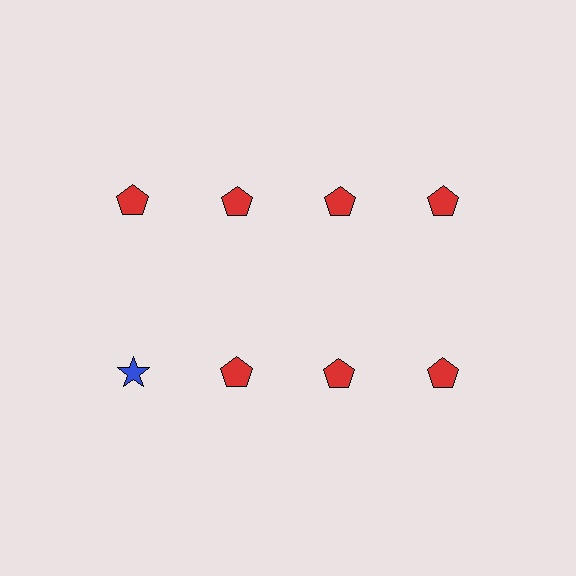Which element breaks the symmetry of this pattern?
The blue star in the second row, leftmost column breaks the symmetry. All other shapes are red pentagons.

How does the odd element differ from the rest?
It differs in both color (blue instead of red) and shape (star instead of pentagon).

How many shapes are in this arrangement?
There are 8 shapes arranged in a grid pattern.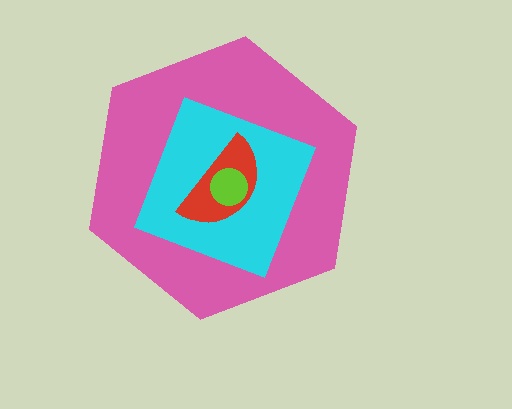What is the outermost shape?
The pink hexagon.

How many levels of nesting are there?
4.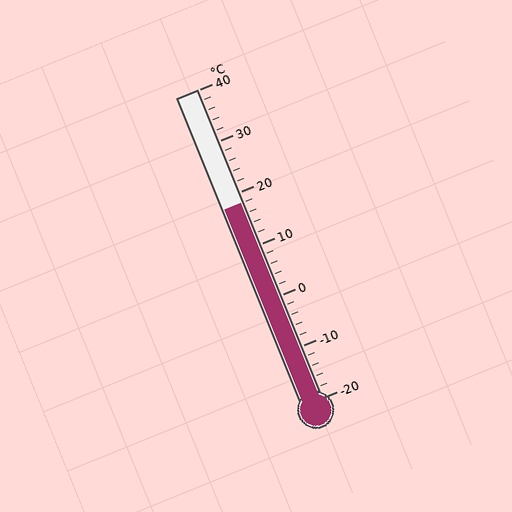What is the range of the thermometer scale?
The thermometer scale ranges from -20°C to 40°C.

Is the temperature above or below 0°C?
The temperature is above 0°C.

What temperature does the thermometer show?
The thermometer shows approximately 18°C.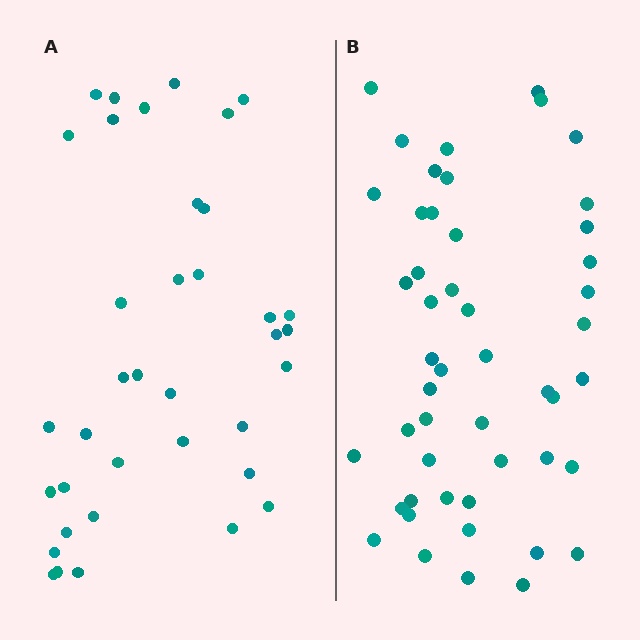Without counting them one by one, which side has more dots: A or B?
Region B (the right region) has more dots.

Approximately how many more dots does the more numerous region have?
Region B has roughly 12 or so more dots than region A.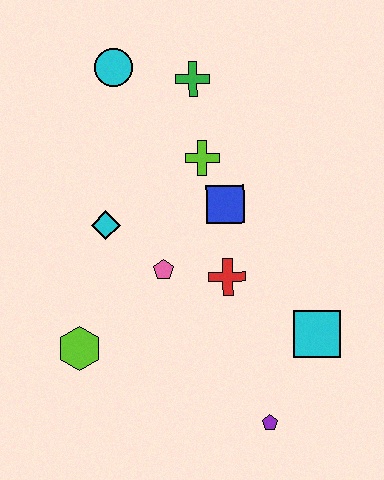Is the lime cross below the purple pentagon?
No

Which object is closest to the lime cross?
The blue square is closest to the lime cross.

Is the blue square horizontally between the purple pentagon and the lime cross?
Yes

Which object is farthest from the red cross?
The cyan circle is farthest from the red cross.